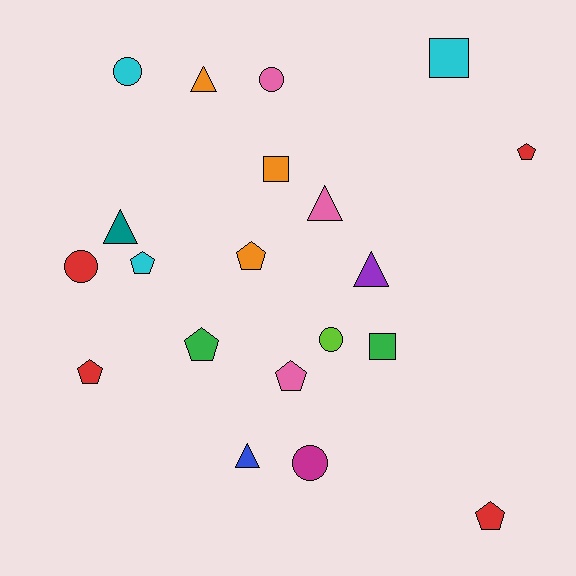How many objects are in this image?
There are 20 objects.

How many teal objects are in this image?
There is 1 teal object.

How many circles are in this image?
There are 5 circles.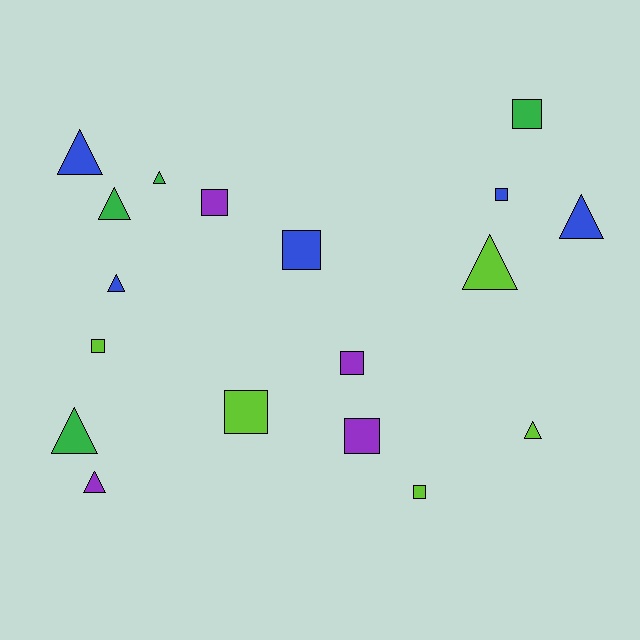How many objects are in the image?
There are 18 objects.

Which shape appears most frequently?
Square, with 9 objects.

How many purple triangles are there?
There is 1 purple triangle.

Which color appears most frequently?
Lime, with 5 objects.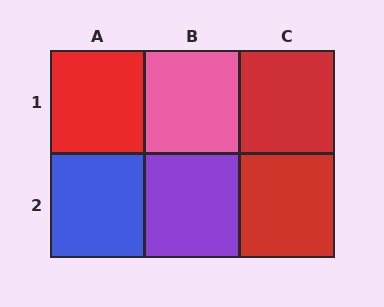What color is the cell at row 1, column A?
Red.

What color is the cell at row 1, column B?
Pink.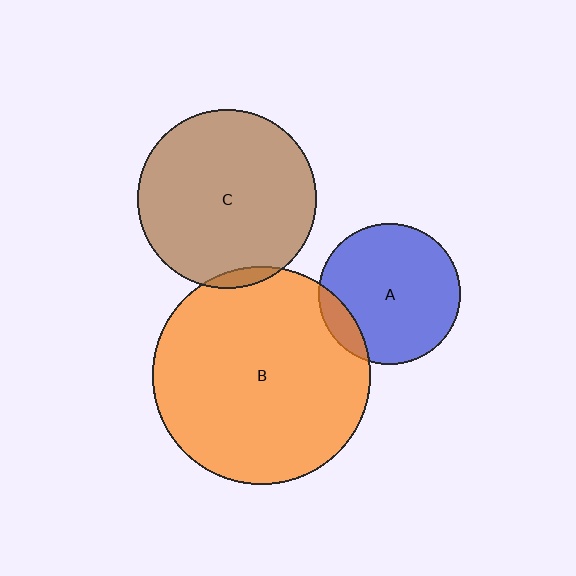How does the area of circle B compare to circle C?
Approximately 1.5 times.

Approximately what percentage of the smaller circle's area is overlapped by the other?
Approximately 10%.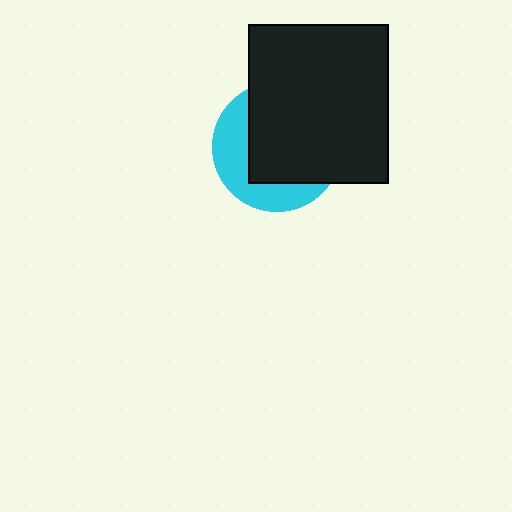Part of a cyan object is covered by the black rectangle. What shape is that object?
It is a circle.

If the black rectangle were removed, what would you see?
You would see the complete cyan circle.